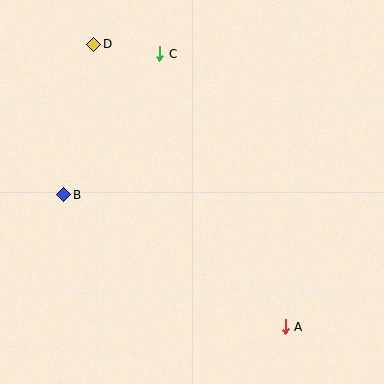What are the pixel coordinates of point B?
Point B is at (64, 195).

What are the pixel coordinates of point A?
Point A is at (285, 327).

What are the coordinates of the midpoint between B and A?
The midpoint between B and A is at (174, 261).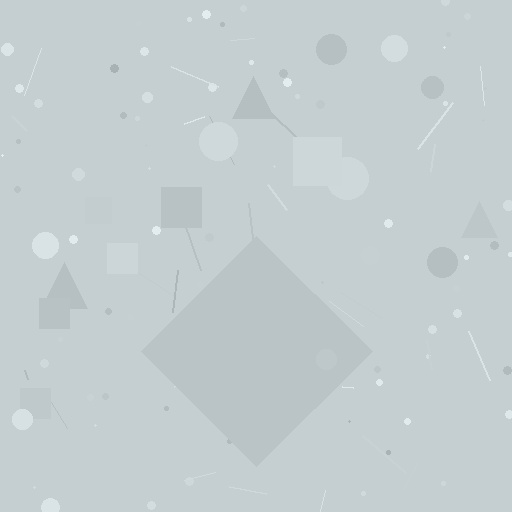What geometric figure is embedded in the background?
A diamond is embedded in the background.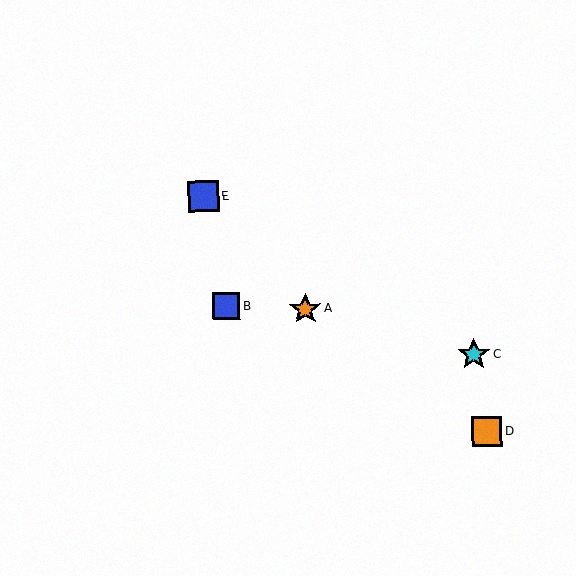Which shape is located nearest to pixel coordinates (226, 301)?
The blue square (labeled B) at (226, 306) is nearest to that location.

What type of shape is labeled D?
Shape D is an orange square.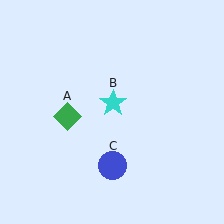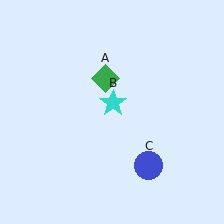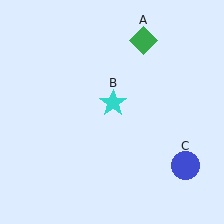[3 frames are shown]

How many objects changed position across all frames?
2 objects changed position: green diamond (object A), blue circle (object C).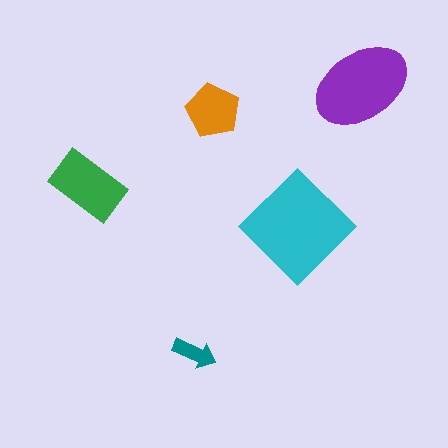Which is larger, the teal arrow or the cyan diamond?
The cyan diamond.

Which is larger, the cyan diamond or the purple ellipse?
The cyan diamond.